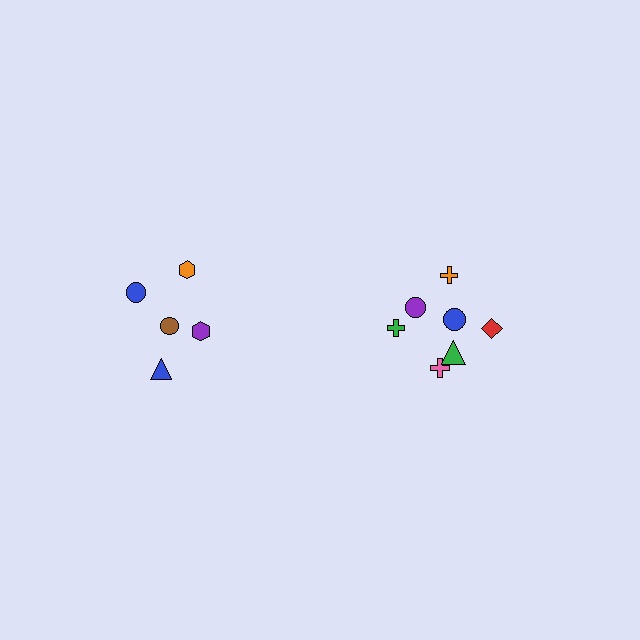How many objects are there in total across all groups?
There are 12 objects.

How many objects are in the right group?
There are 7 objects.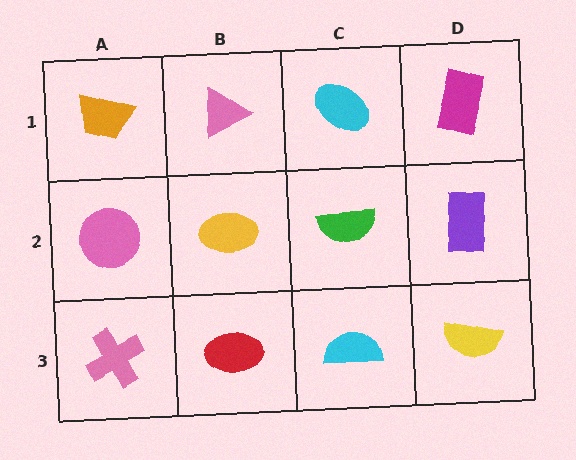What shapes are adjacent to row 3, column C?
A green semicircle (row 2, column C), a red ellipse (row 3, column B), a yellow semicircle (row 3, column D).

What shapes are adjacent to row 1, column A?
A pink circle (row 2, column A), a pink triangle (row 1, column B).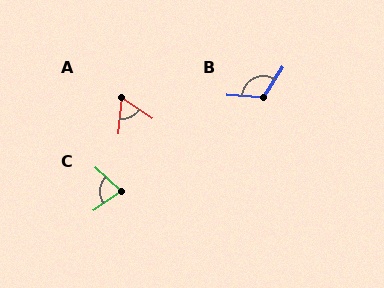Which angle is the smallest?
A, at approximately 62 degrees.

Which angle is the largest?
B, at approximately 119 degrees.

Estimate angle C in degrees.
Approximately 77 degrees.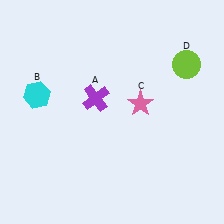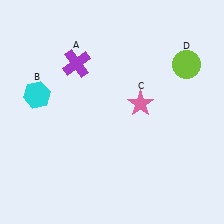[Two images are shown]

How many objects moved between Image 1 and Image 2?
1 object moved between the two images.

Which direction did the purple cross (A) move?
The purple cross (A) moved up.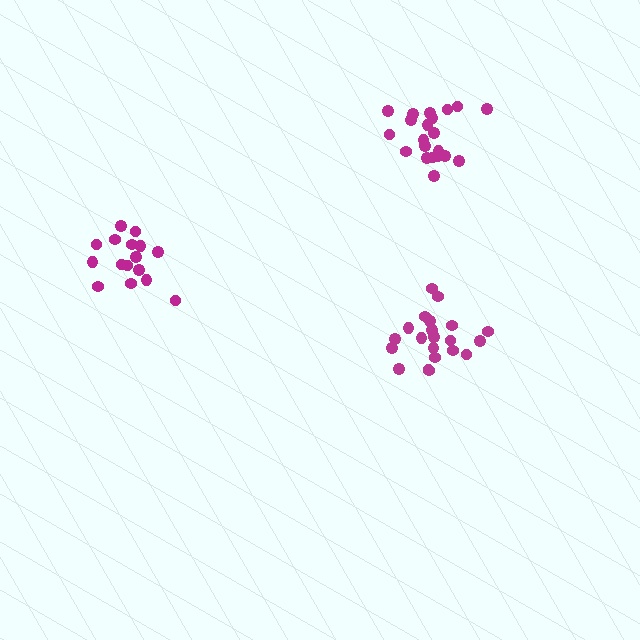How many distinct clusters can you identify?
There are 3 distinct clusters.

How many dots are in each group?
Group 1: 21 dots, Group 2: 16 dots, Group 3: 21 dots (58 total).